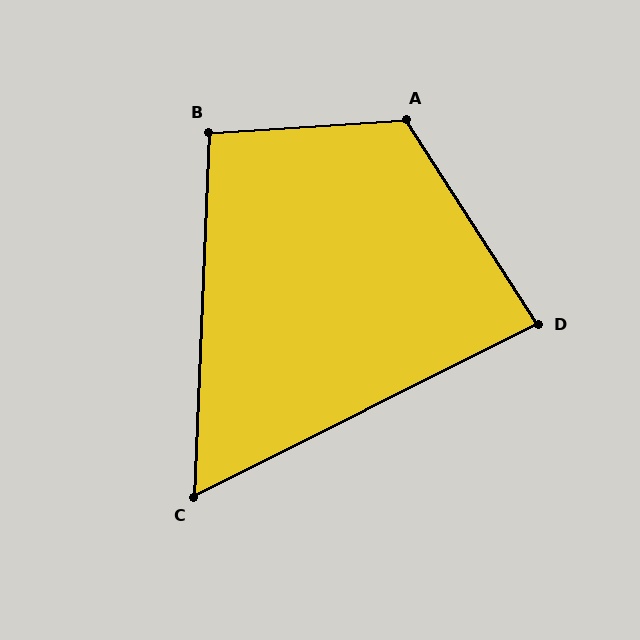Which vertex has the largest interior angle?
A, at approximately 119 degrees.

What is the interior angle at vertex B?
Approximately 96 degrees (obtuse).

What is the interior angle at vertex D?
Approximately 84 degrees (acute).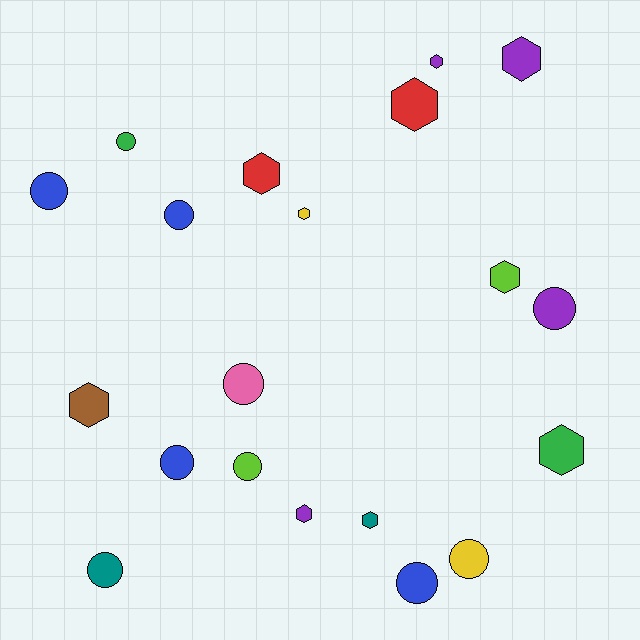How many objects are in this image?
There are 20 objects.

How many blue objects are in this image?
There are 4 blue objects.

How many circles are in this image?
There are 10 circles.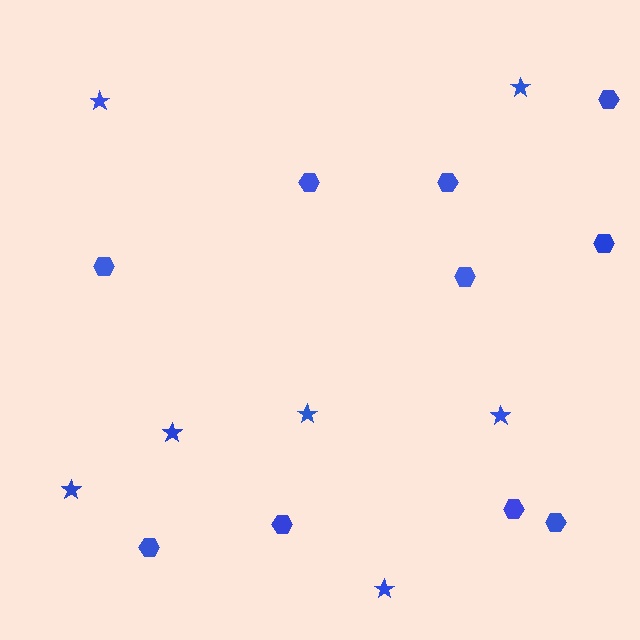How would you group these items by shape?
There are 2 groups: one group of stars (7) and one group of hexagons (10).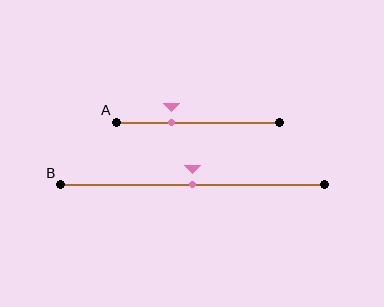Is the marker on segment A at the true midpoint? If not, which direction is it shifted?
No, the marker on segment A is shifted to the left by about 16% of the segment length.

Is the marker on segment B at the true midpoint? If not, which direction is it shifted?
Yes, the marker on segment B is at the true midpoint.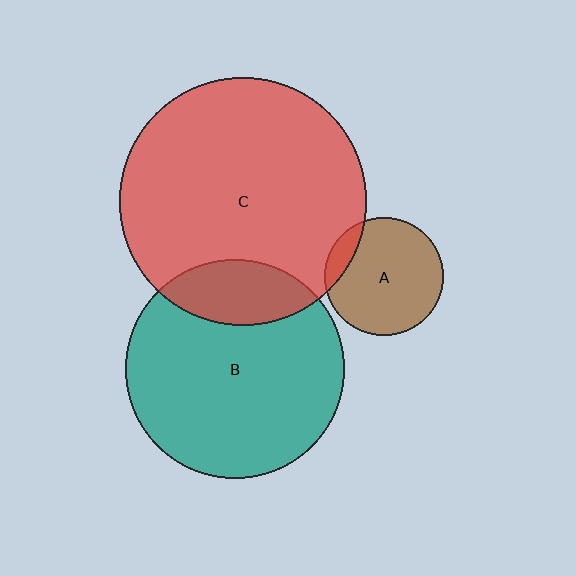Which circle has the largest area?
Circle C (red).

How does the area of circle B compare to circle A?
Approximately 3.4 times.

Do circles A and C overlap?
Yes.